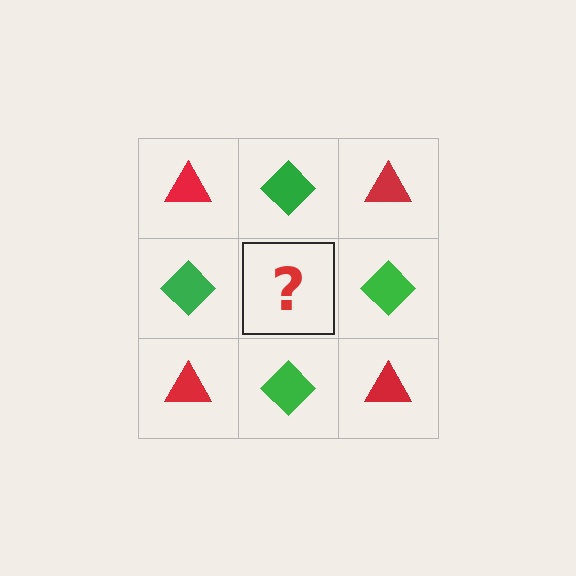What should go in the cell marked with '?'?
The missing cell should contain a red triangle.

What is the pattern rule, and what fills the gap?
The rule is that it alternates red triangle and green diamond in a checkerboard pattern. The gap should be filled with a red triangle.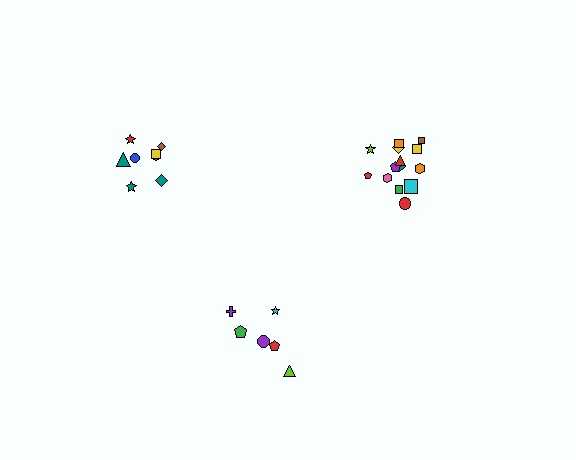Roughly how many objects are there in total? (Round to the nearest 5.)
Roughly 30 objects in total.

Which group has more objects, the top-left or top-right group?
The top-right group.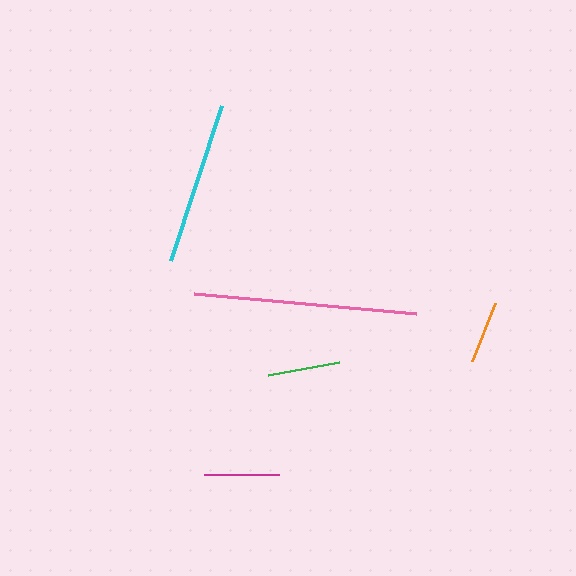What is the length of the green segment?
The green segment is approximately 71 pixels long.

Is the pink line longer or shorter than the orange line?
The pink line is longer than the orange line.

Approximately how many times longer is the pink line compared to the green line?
The pink line is approximately 3.1 times the length of the green line.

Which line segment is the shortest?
The orange line is the shortest at approximately 63 pixels.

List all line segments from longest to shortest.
From longest to shortest: pink, cyan, magenta, green, orange.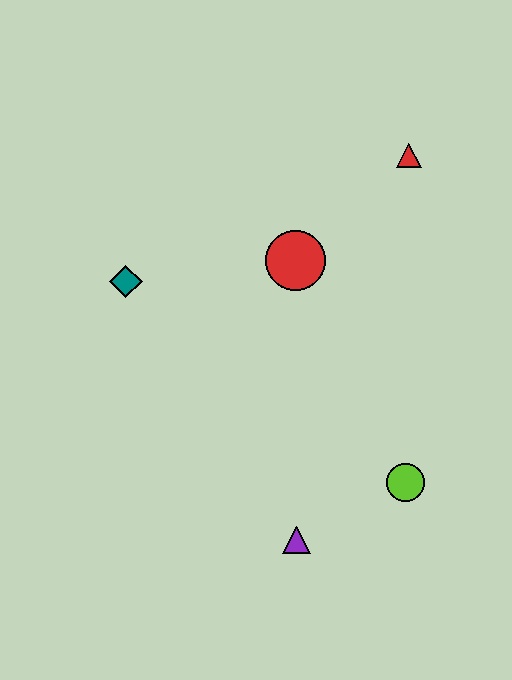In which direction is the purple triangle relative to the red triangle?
The purple triangle is below the red triangle.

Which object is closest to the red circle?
The red triangle is closest to the red circle.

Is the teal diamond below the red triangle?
Yes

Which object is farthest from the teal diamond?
The lime circle is farthest from the teal diamond.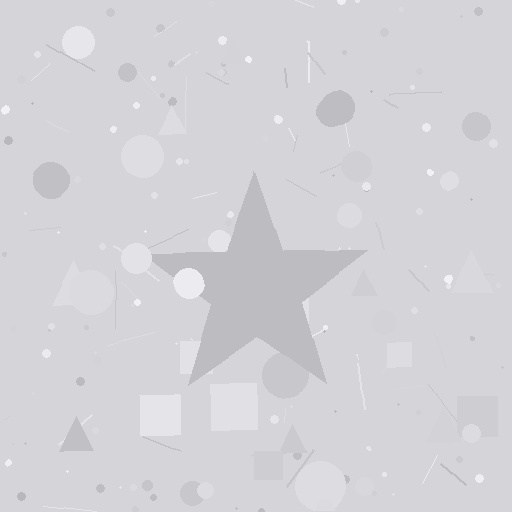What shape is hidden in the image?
A star is hidden in the image.